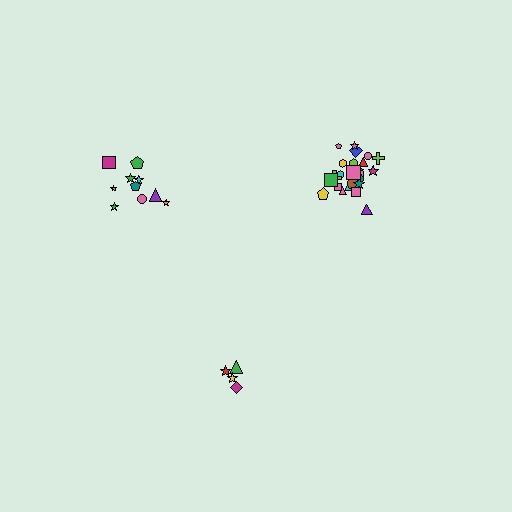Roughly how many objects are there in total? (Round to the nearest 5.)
Roughly 40 objects in total.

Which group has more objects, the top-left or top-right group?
The top-right group.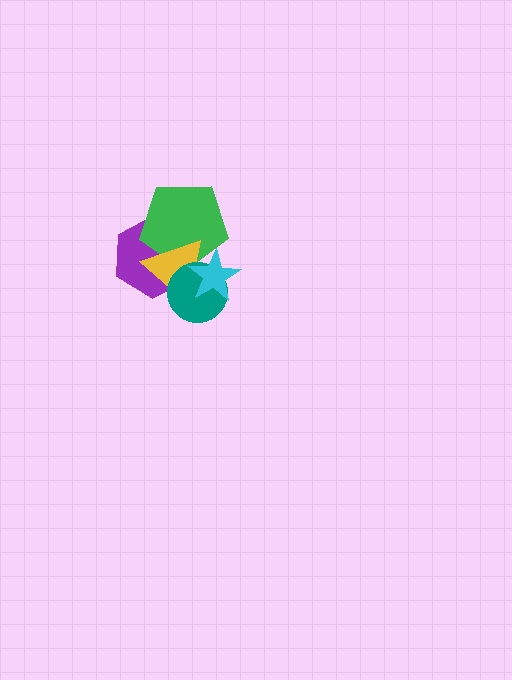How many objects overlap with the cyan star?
4 objects overlap with the cyan star.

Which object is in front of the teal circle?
The cyan star is in front of the teal circle.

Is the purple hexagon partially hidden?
Yes, it is partially covered by another shape.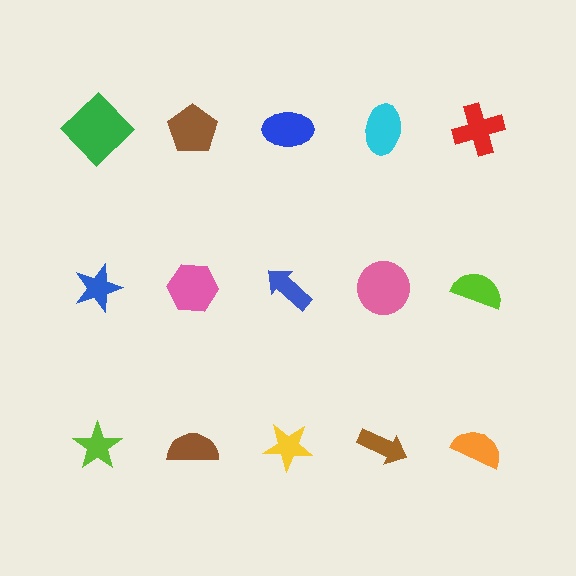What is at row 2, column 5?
A lime semicircle.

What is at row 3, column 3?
A yellow star.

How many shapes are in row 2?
5 shapes.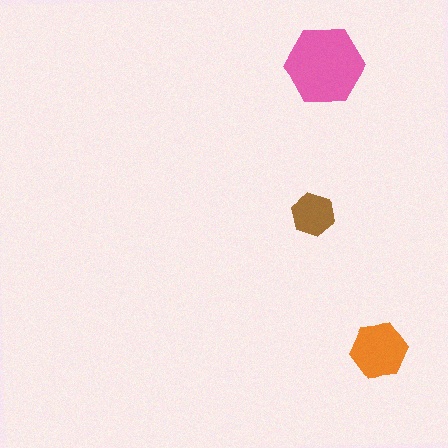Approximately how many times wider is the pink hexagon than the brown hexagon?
About 2 times wider.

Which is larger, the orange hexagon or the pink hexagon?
The pink one.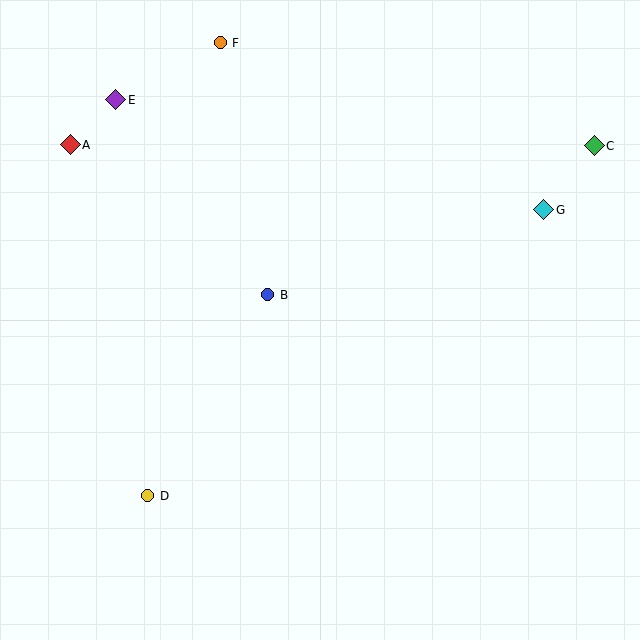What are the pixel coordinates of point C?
Point C is at (594, 146).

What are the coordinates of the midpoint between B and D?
The midpoint between B and D is at (208, 395).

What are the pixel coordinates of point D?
Point D is at (148, 496).